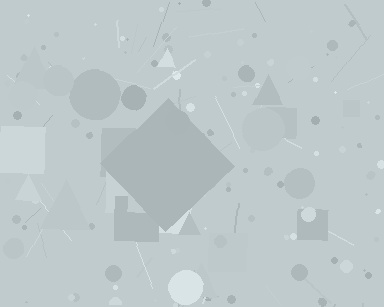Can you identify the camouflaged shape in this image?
The camouflaged shape is a diamond.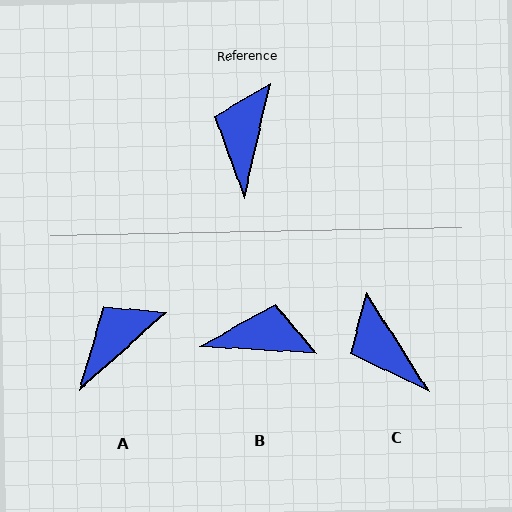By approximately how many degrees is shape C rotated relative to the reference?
Approximately 45 degrees counter-clockwise.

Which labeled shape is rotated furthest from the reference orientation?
B, about 80 degrees away.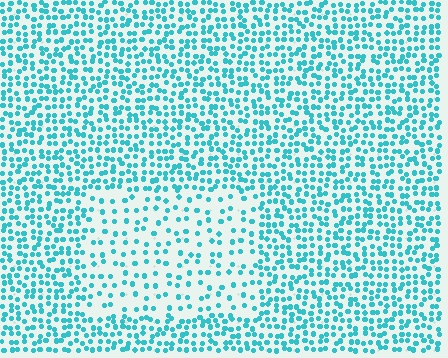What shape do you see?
I see a rectangle.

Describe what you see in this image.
The image contains small cyan elements arranged at two different densities. A rectangle-shaped region is visible where the elements are less densely packed than the surrounding area.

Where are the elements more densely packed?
The elements are more densely packed outside the rectangle boundary.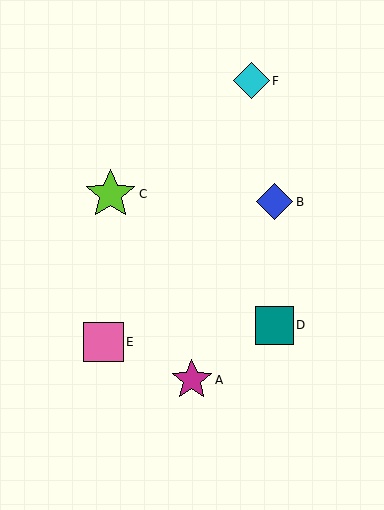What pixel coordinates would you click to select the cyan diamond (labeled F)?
Click at (251, 81) to select the cyan diamond F.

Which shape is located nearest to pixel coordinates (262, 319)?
The teal square (labeled D) at (274, 325) is nearest to that location.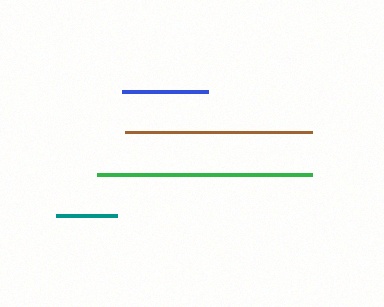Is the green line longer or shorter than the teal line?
The green line is longer than the teal line.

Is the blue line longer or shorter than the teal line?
The blue line is longer than the teal line.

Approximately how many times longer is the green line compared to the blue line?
The green line is approximately 2.5 times the length of the blue line.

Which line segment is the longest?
The green line is the longest at approximately 215 pixels.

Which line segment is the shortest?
The teal line is the shortest at approximately 61 pixels.